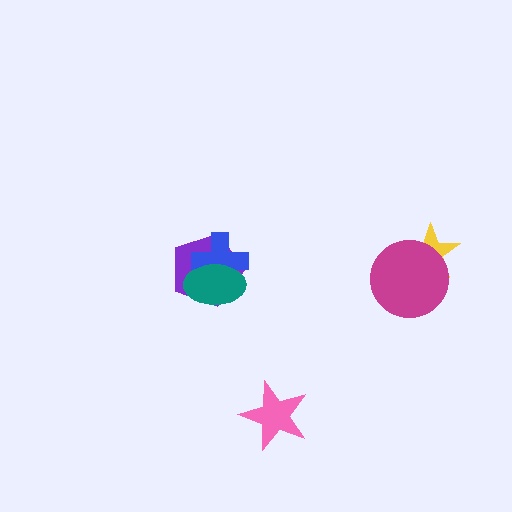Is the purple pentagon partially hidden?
Yes, it is partially covered by another shape.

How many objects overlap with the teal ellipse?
2 objects overlap with the teal ellipse.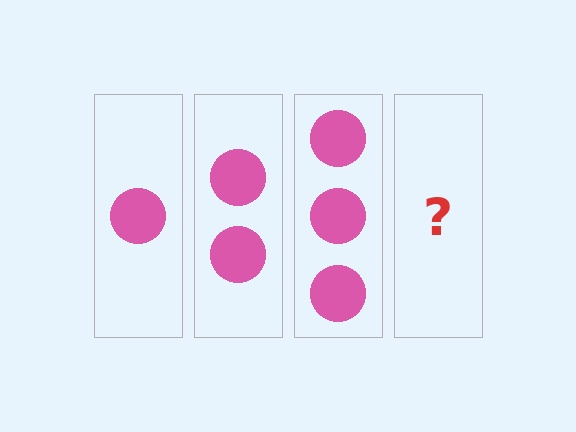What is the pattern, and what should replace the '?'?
The pattern is that each step adds one more circle. The '?' should be 4 circles.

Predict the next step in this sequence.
The next step is 4 circles.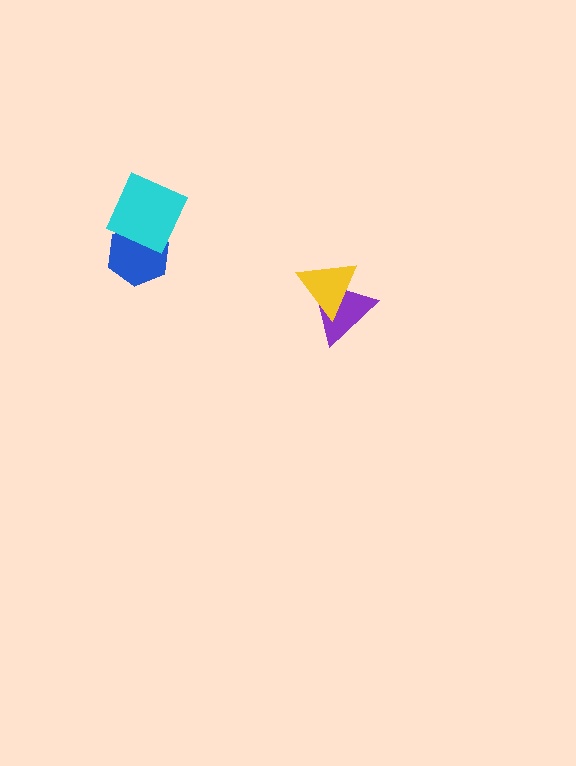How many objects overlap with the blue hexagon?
1 object overlaps with the blue hexagon.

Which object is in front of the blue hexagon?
The cyan diamond is in front of the blue hexagon.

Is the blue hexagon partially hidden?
Yes, it is partially covered by another shape.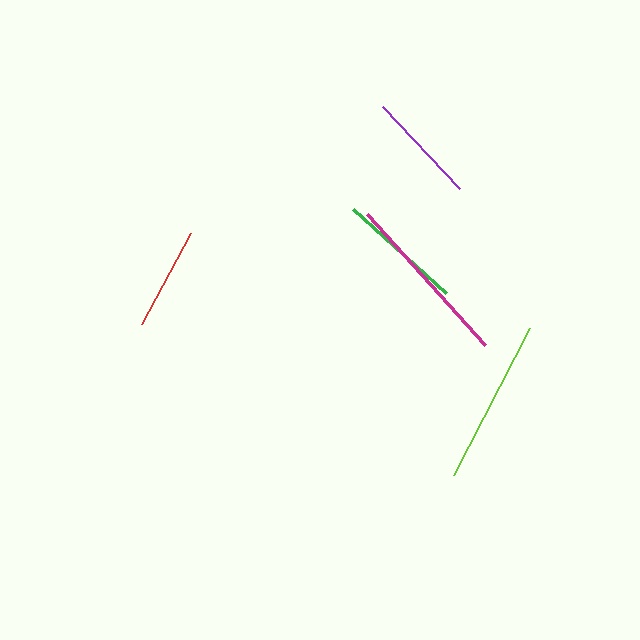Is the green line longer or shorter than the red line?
The green line is longer than the red line.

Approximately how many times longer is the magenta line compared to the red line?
The magenta line is approximately 1.7 times the length of the red line.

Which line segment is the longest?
The magenta line is the longest at approximately 176 pixels.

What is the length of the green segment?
The green segment is approximately 125 pixels long.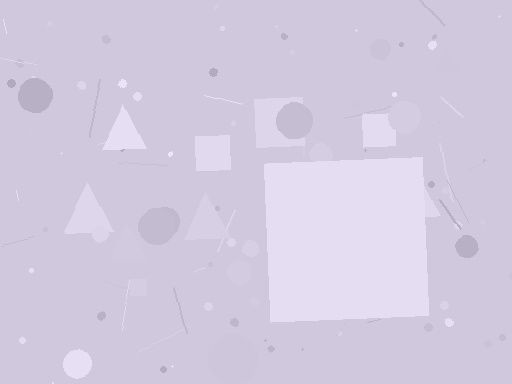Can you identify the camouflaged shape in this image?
The camouflaged shape is a square.